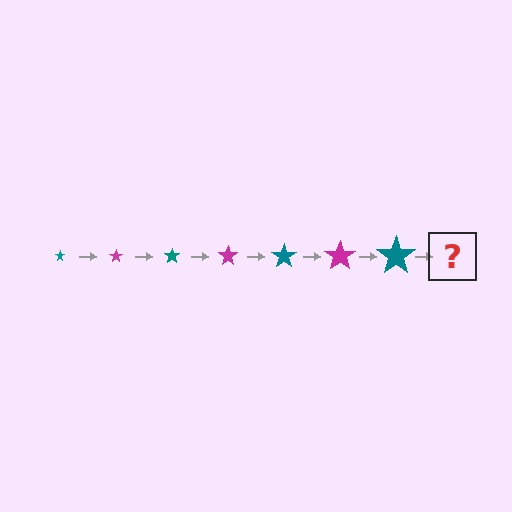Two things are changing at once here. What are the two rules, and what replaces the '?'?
The two rules are that the star grows larger each step and the color cycles through teal and magenta. The '?' should be a magenta star, larger than the previous one.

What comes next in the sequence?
The next element should be a magenta star, larger than the previous one.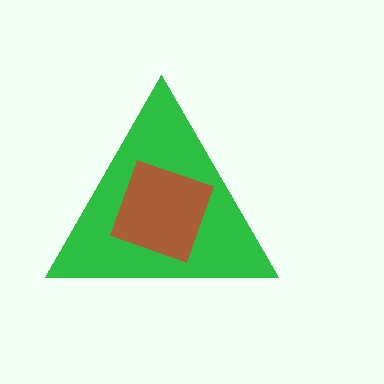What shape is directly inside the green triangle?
The brown square.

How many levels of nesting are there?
2.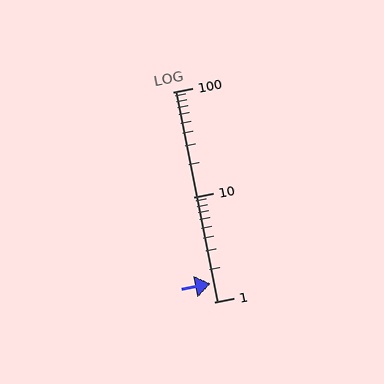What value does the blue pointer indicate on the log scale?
The pointer indicates approximately 1.5.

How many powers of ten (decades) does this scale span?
The scale spans 2 decades, from 1 to 100.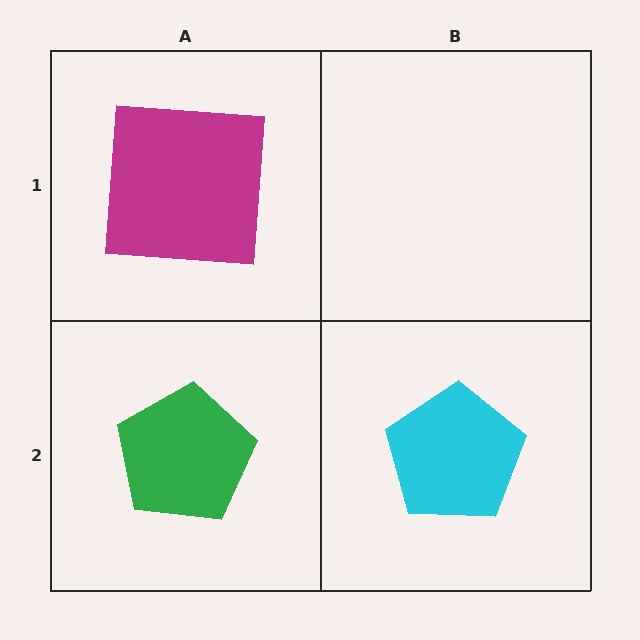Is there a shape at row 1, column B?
No, that cell is empty.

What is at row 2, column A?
A green pentagon.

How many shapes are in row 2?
2 shapes.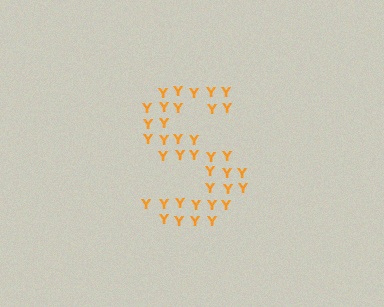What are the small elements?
The small elements are letter Y's.